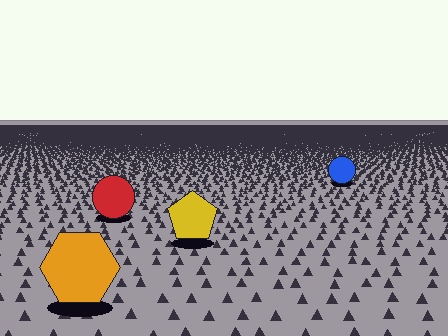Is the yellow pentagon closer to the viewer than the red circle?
Yes. The yellow pentagon is closer — you can tell from the texture gradient: the ground texture is coarser near it.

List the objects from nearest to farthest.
From nearest to farthest: the orange hexagon, the yellow pentagon, the red circle, the blue circle.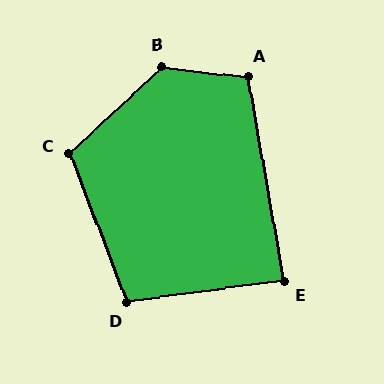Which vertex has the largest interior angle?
B, at approximately 131 degrees.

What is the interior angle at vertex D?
Approximately 103 degrees (obtuse).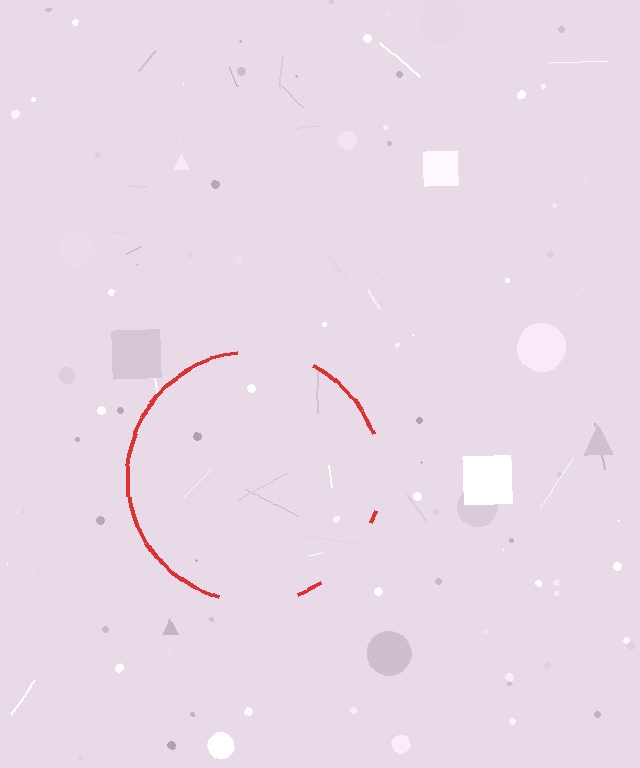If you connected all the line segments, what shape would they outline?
They would outline a circle.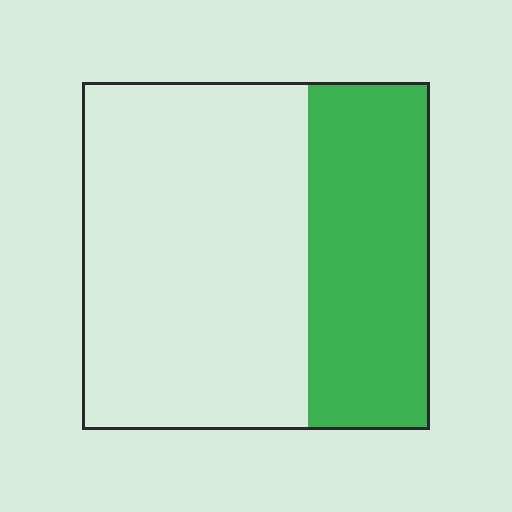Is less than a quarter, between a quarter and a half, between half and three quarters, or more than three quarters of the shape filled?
Between a quarter and a half.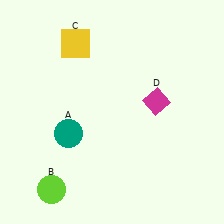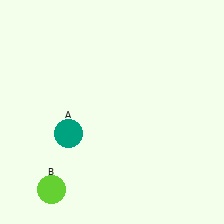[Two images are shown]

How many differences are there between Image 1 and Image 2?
There are 2 differences between the two images.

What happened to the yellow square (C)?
The yellow square (C) was removed in Image 2. It was in the top-left area of Image 1.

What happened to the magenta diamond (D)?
The magenta diamond (D) was removed in Image 2. It was in the top-right area of Image 1.